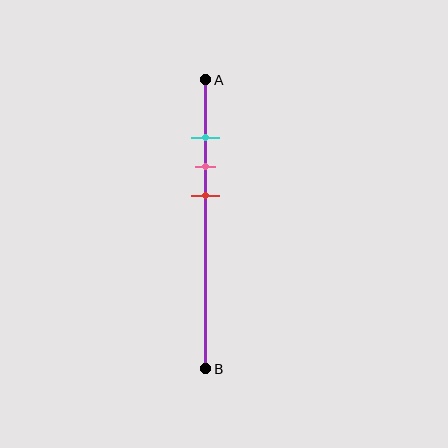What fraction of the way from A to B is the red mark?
The red mark is approximately 40% (0.4) of the way from A to B.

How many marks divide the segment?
There are 3 marks dividing the segment.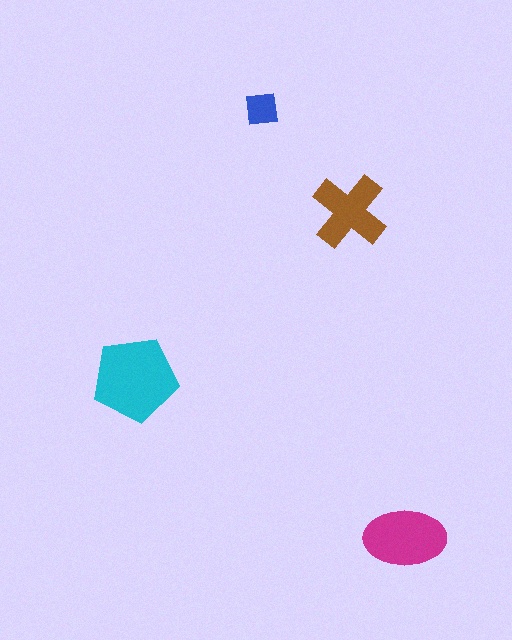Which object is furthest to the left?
The cyan pentagon is leftmost.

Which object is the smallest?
The blue square.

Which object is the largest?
The cyan pentagon.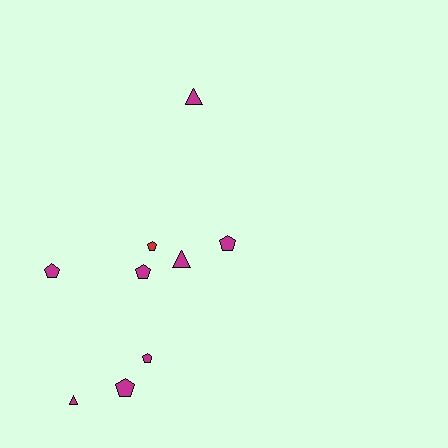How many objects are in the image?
There are 9 objects.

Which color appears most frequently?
Magenta, with 8 objects.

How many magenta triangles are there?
There are 3 magenta triangles.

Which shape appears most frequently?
Pentagon, with 6 objects.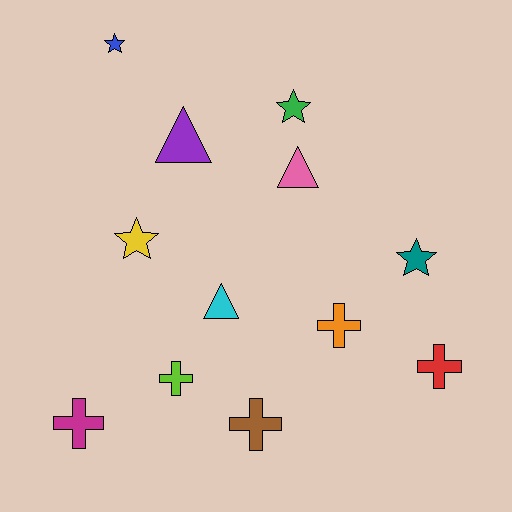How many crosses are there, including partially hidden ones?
There are 5 crosses.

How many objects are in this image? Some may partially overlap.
There are 12 objects.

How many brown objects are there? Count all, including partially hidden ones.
There is 1 brown object.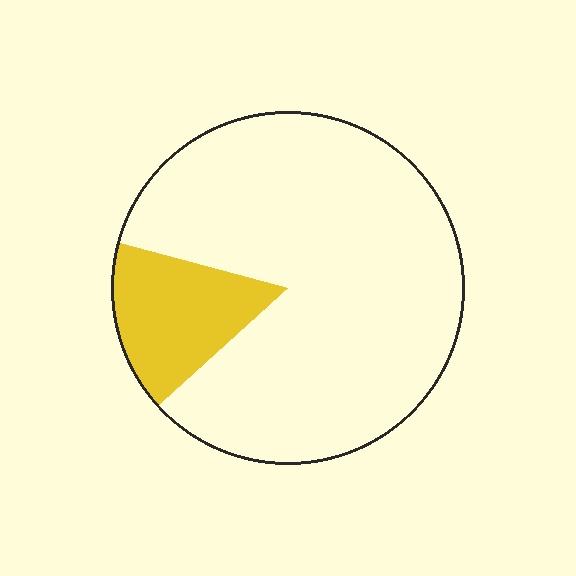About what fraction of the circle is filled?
About one sixth (1/6).